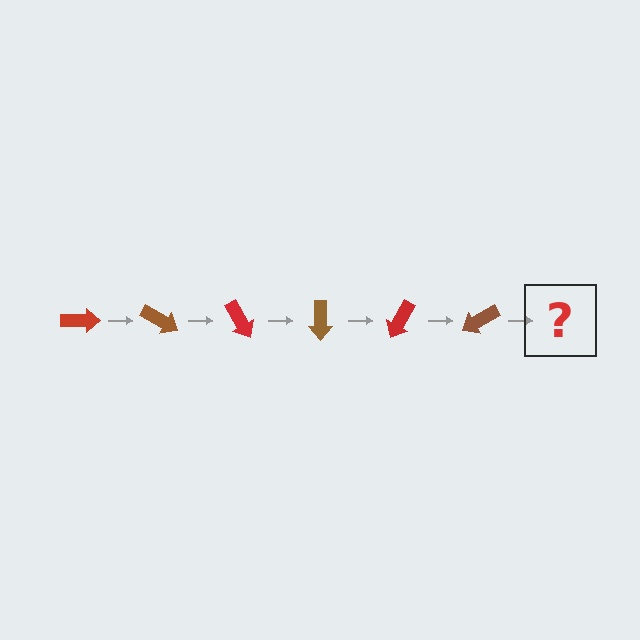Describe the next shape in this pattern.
It should be a red arrow, rotated 180 degrees from the start.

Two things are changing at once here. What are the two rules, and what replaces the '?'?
The two rules are that it rotates 30 degrees each step and the color cycles through red and brown. The '?' should be a red arrow, rotated 180 degrees from the start.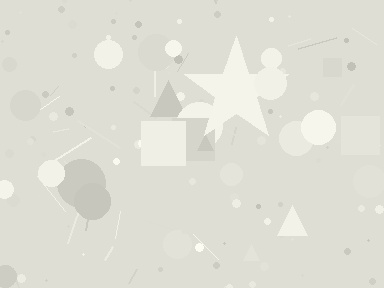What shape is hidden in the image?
A star is hidden in the image.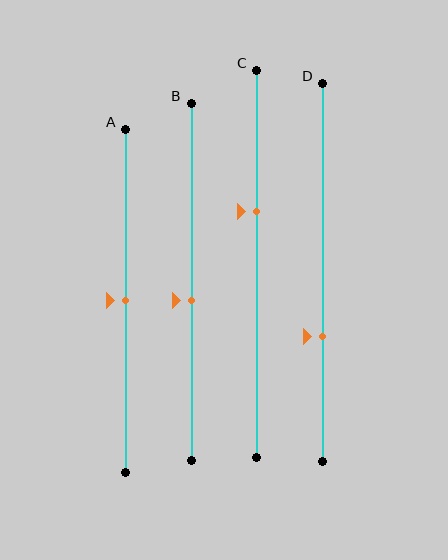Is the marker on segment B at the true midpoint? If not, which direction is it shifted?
No, the marker on segment B is shifted downward by about 5% of the segment length.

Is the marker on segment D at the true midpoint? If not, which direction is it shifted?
No, the marker on segment D is shifted downward by about 17% of the segment length.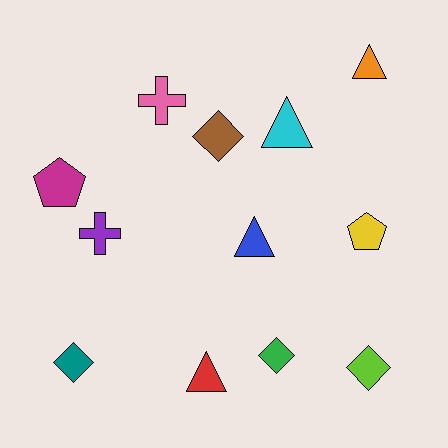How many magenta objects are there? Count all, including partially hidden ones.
There is 1 magenta object.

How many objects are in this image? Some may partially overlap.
There are 12 objects.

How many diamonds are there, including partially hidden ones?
There are 4 diamonds.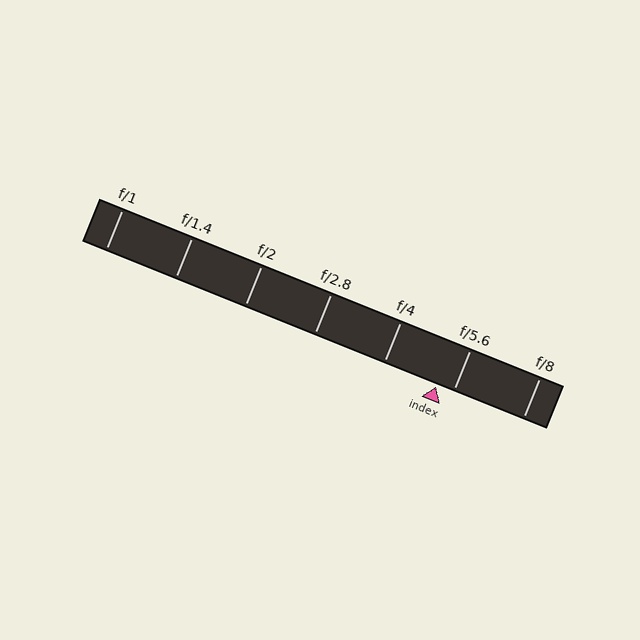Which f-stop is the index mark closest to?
The index mark is closest to f/5.6.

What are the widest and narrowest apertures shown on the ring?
The widest aperture shown is f/1 and the narrowest is f/8.